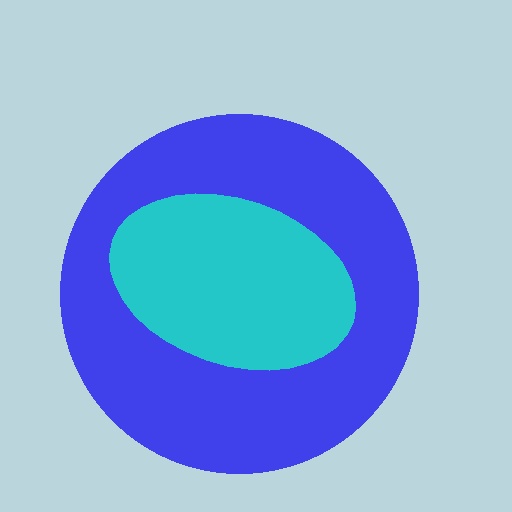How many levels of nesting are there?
2.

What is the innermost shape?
The cyan ellipse.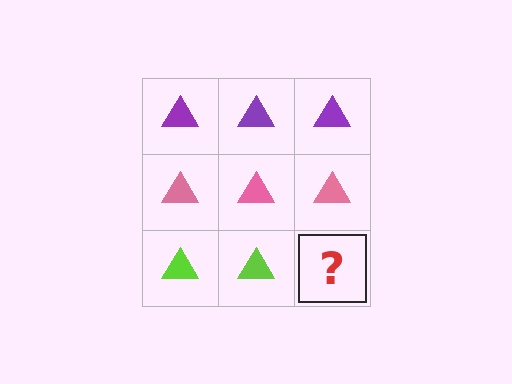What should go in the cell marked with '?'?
The missing cell should contain a lime triangle.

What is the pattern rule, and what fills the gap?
The rule is that each row has a consistent color. The gap should be filled with a lime triangle.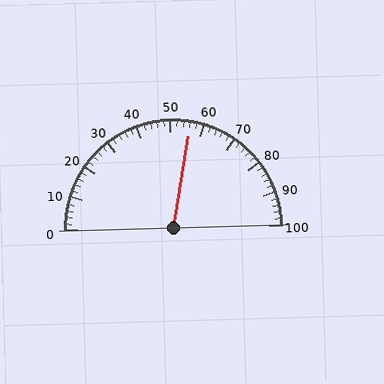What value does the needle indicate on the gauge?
The needle indicates approximately 56.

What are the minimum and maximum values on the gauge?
The gauge ranges from 0 to 100.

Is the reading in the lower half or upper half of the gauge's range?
The reading is in the upper half of the range (0 to 100).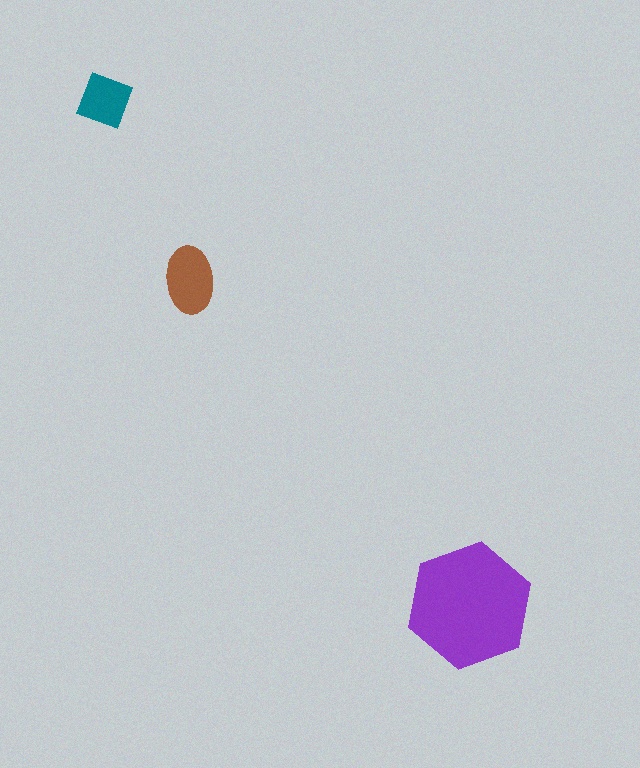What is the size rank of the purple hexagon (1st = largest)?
1st.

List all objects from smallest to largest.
The teal diamond, the brown ellipse, the purple hexagon.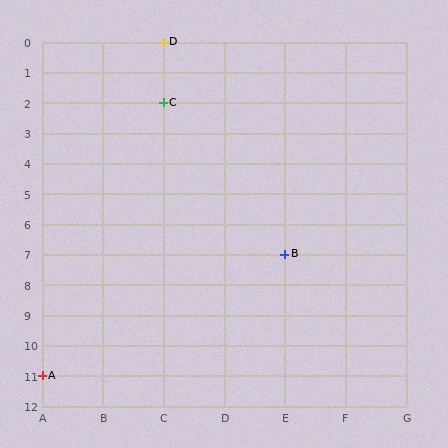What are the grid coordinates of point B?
Point B is at grid coordinates (E, 7).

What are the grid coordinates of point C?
Point C is at grid coordinates (C, 2).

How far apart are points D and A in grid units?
Points D and A are 2 columns and 11 rows apart (about 11.2 grid units diagonally).